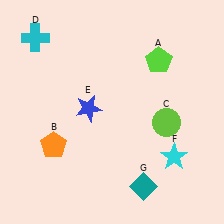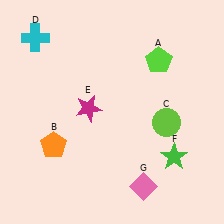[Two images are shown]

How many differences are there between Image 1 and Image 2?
There are 3 differences between the two images.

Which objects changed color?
E changed from blue to magenta. F changed from cyan to green. G changed from teal to pink.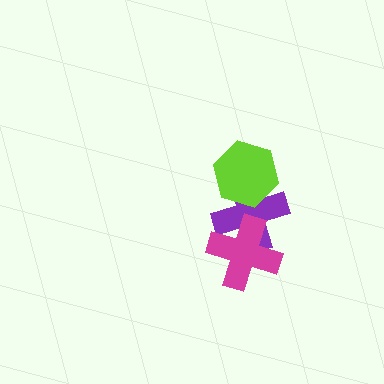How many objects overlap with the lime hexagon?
1 object overlaps with the lime hexagon.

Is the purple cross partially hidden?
Yes, it is partially covered by another shape.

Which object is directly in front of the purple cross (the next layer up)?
The magenta cross is directly in front of the purple cross.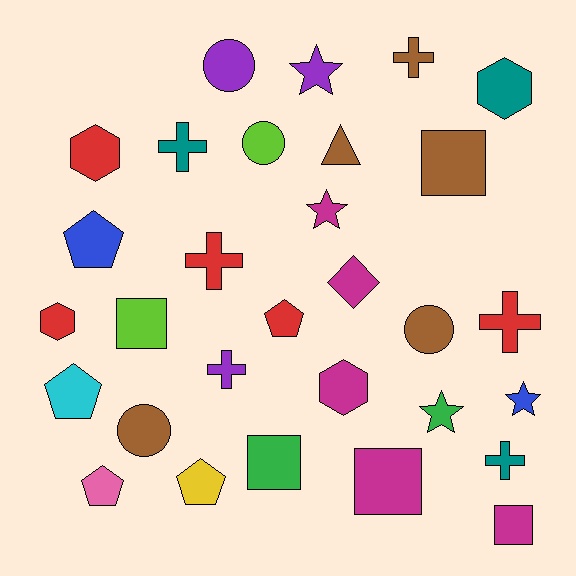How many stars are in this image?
There are 4 stars.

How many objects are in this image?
There are 30 objects.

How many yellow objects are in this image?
There is 1 yellow object.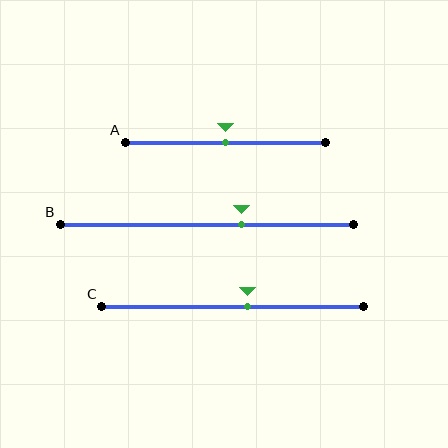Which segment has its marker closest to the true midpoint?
Segment A has its marker closest to the true midpoint.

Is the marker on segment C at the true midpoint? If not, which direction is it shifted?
No, the marker on segment C is shifted to the right by about 6% of the segment length.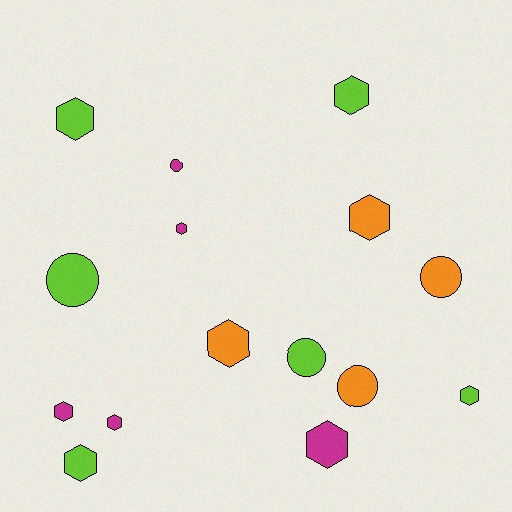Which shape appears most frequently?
Hexagon, with 10 objects.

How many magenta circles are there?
There is 1 magenta circle.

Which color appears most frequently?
Lime, with 6 objects.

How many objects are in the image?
There are 15 objects.